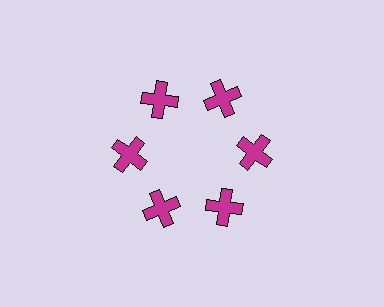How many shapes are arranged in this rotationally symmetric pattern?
There are 6 shapes, arranged in 6 groups of 1.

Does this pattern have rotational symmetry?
Yes, this pattern has 6-fold rotational symmetry. It looks the same after rotating 60 degrees around the center.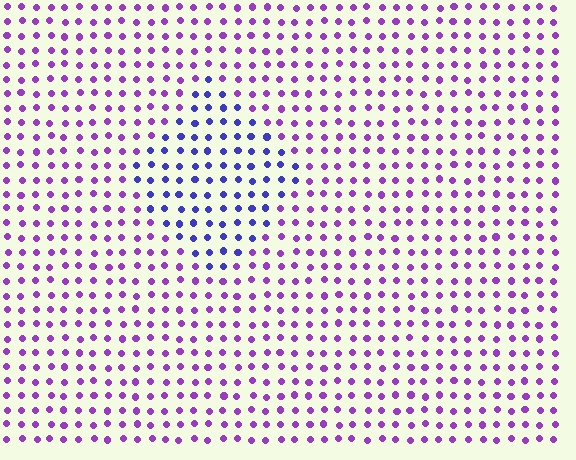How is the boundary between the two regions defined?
The boundary is defined purely by a slight shift in hue (about 42 degrees). Spacing, size, and orientation are identical on both sides.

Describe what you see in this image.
The image is filled with small purple elements in a uniform arrangement. A diamond-shaped region is visible where the elements are tinted to a slightly different hue, forming a subtle color boundary.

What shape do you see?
I see a diamond.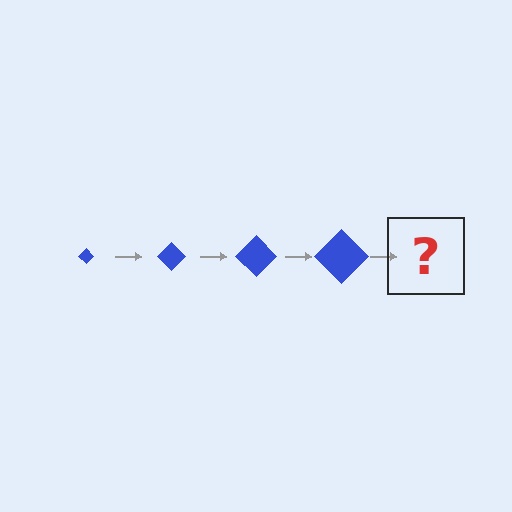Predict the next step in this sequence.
The next step is a blue diamond, larger than the previous one.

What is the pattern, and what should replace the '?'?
The pattern is that the diamond gets progressively larger each step. The '?' should be a blue diamond, larger than the previous one.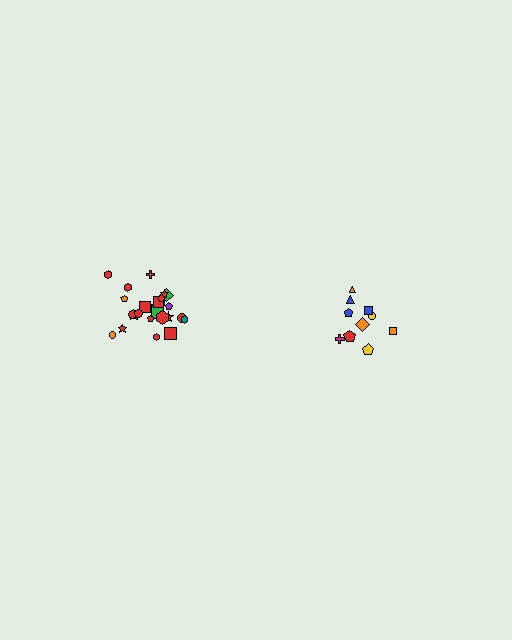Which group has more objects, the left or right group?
The left group.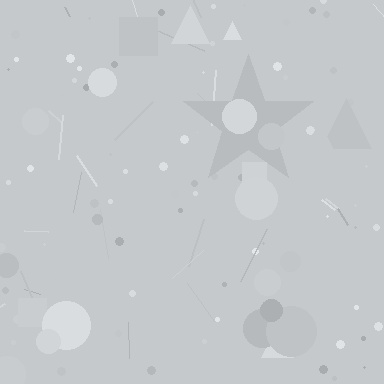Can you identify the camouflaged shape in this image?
The camouflaged shape is a star.